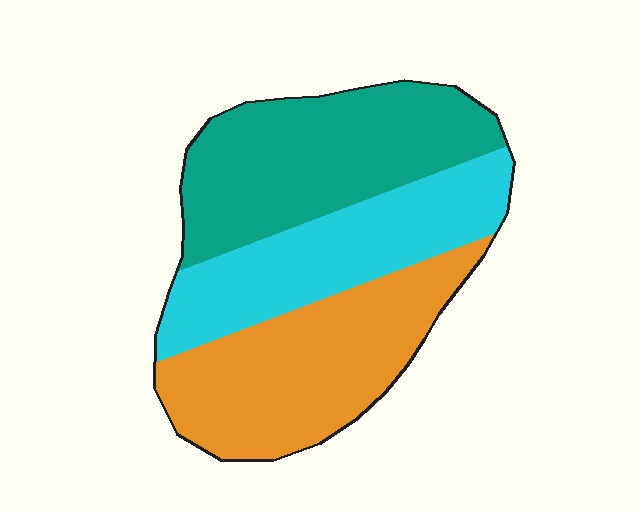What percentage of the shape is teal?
Teal covers around 35% of the shape.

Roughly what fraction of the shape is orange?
Orange takes up about one third (1/3) of the shape.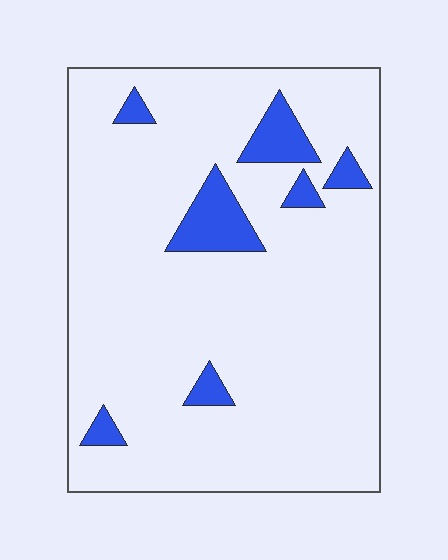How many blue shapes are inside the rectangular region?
7.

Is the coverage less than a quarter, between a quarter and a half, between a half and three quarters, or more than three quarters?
Less than a quarter.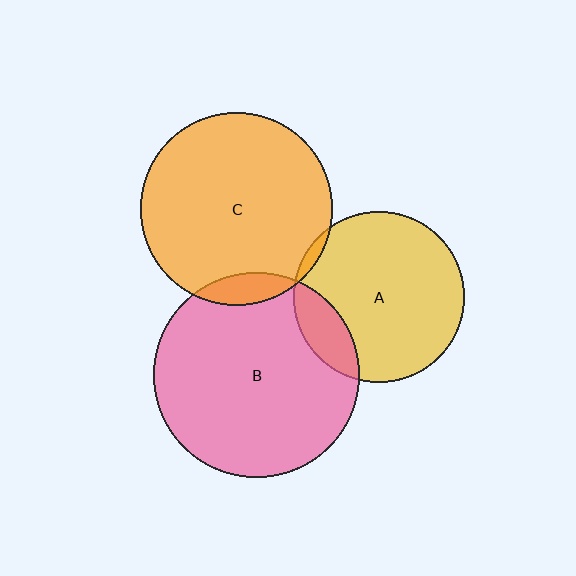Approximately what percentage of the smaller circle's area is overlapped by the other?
Approximately 15%.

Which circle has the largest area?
Circle B (pink).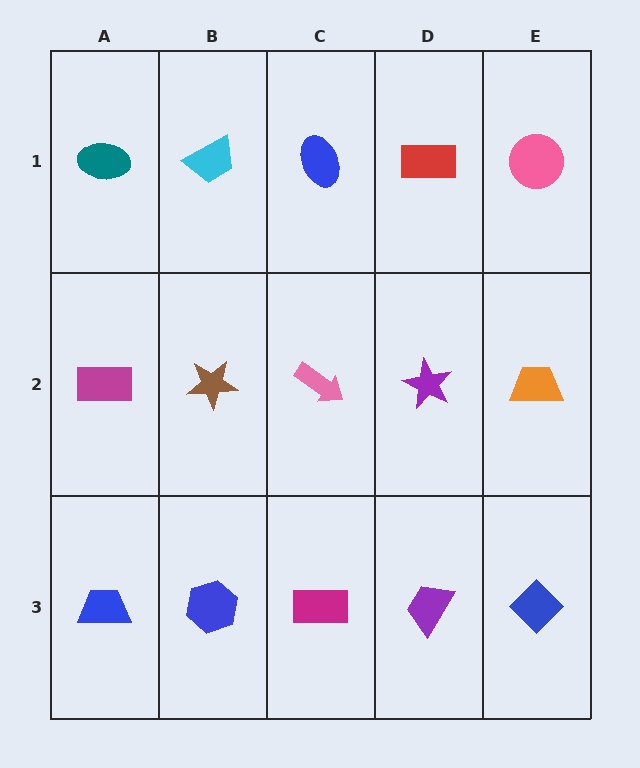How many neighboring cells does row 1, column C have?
3.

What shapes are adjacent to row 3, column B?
A brown star (row 2, column B), a blue trapezoid (row 3, column A), a magenta rectangle (row 3, column C).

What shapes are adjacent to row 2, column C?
A blue ellipse (row 1, column C), a magenta rectangle (row 3, column C), a brown star (row 2, column B), a purple star (row 2, column D).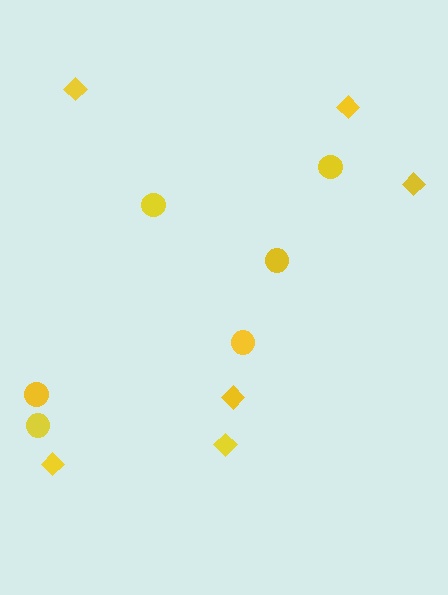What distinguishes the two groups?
There are 2 groups: one group of diamonds (6) and one group of circles (6).